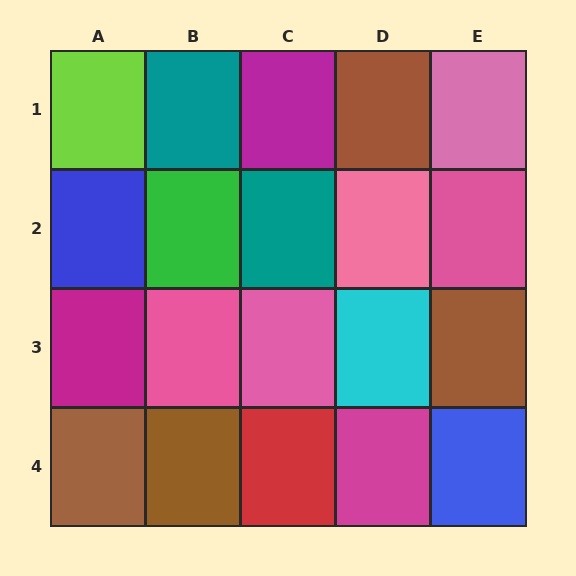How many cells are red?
1 cell is red.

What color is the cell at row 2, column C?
Teal.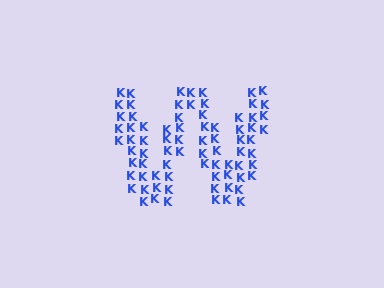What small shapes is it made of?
It is made of small letter K's.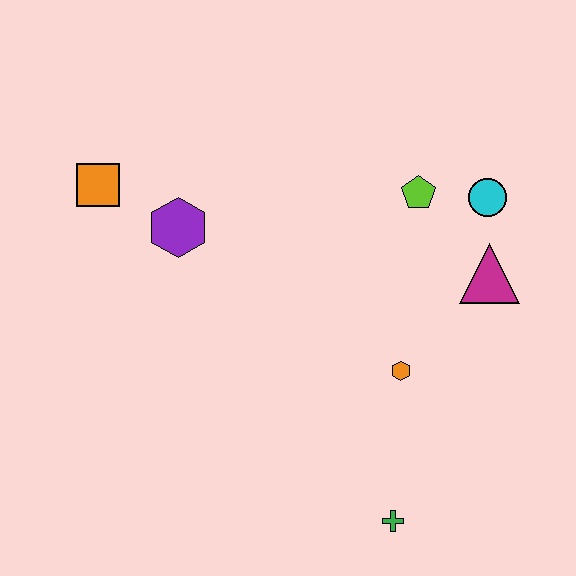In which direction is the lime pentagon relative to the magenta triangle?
The lime pentagon is above the magenta triangle.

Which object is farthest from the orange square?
The green cross is farthest from the orange square.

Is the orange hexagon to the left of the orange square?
No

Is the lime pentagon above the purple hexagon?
Yes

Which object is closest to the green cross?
The orange hexagon is closest to the green cross.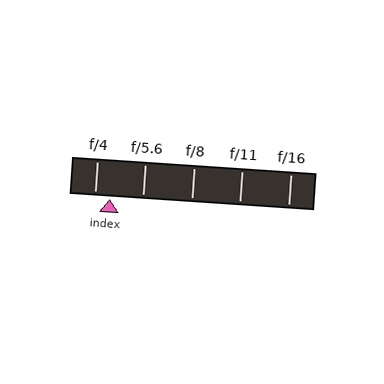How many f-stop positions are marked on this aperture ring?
There are 5 f-stop positions marked.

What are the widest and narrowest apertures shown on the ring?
The widest aperture shown is f/4 and the narrowest is f/16.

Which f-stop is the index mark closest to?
The index mark is closest to f/4.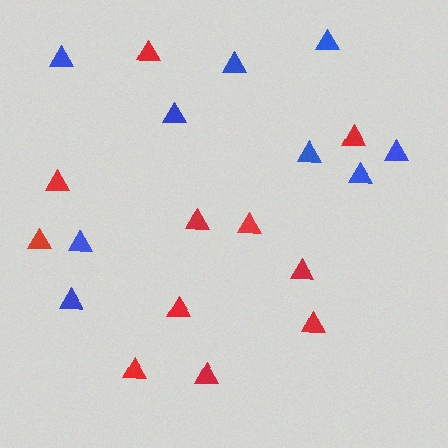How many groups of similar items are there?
There are 2 groups: one group of red triangles (11) and one group of blue triangles (9).